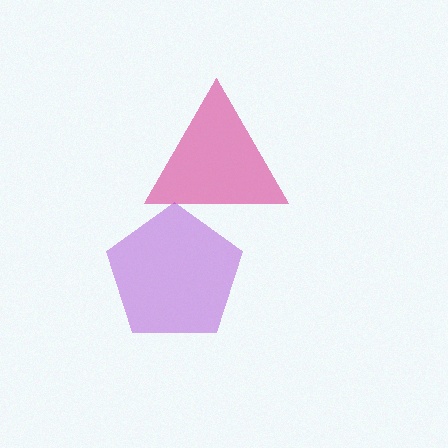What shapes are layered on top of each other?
The layered shapes are: a magenta triangle, a purple pentagon.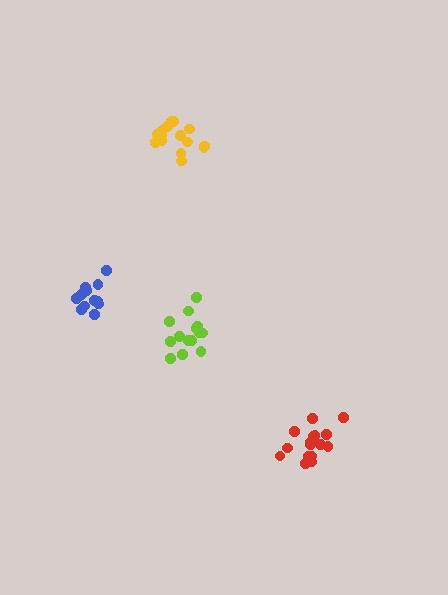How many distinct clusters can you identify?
There are 4 distinct clusters.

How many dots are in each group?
Group 1: 12 dots, Group 2: 15 dots, Group 3: 16 dots, Group 4: 14 dots (57 total).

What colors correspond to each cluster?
The clusters are colored: blue, yellow, red, lime.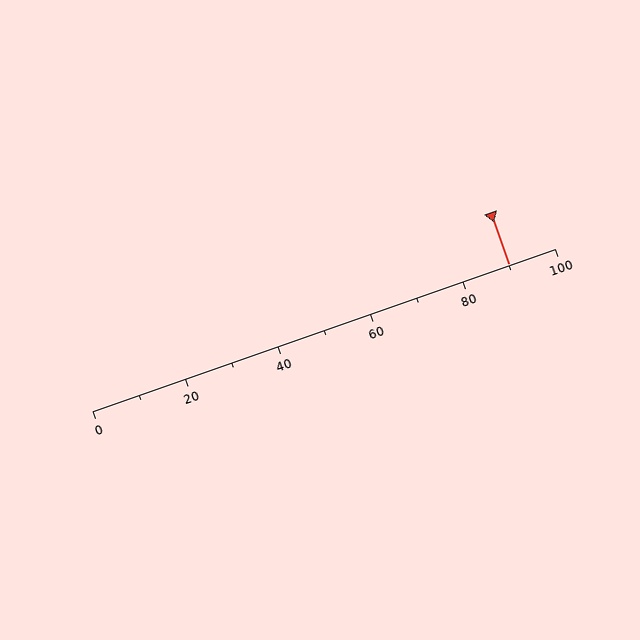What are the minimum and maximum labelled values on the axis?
The axis runs from 0 to 100.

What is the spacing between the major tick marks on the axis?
The major ticks are spaced 20 apart.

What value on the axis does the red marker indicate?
The marker indicates approximately 90.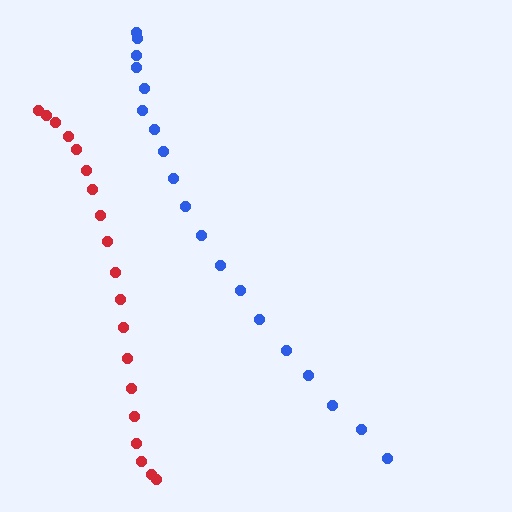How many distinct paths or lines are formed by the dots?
There are 2 distinct paths.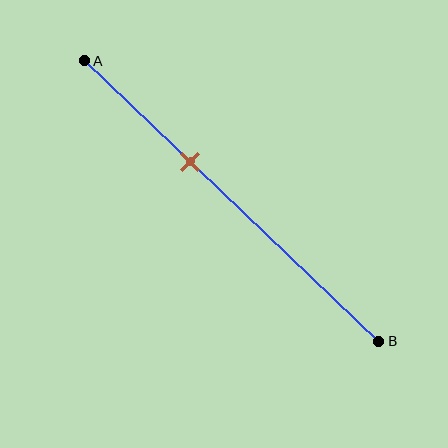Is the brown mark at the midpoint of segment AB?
No, the mark is at about 35% from A, not at the 50% midpoint.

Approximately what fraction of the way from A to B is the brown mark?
The brown mark is approximately 35% of the way from A to B.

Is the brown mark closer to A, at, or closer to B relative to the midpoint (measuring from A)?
The brown mark is closer to point A than the midpoint of segment AB.